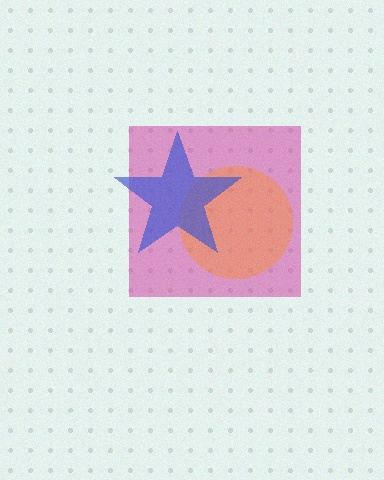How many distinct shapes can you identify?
There are 3 distinct shapes: a magenta square, an orange circle, a blue star.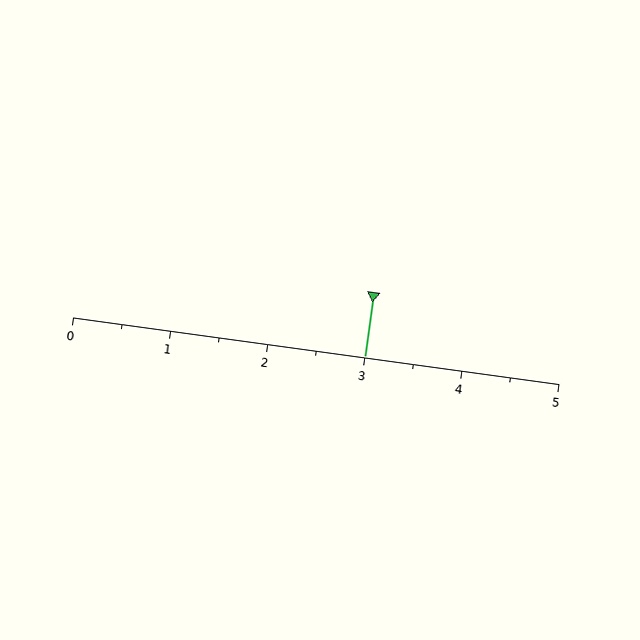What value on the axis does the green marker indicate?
The marker indicates approximately 3.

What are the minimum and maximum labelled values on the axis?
The axis runs from 0 to 5.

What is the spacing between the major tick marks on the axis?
The major ticks are spaced 1 apart.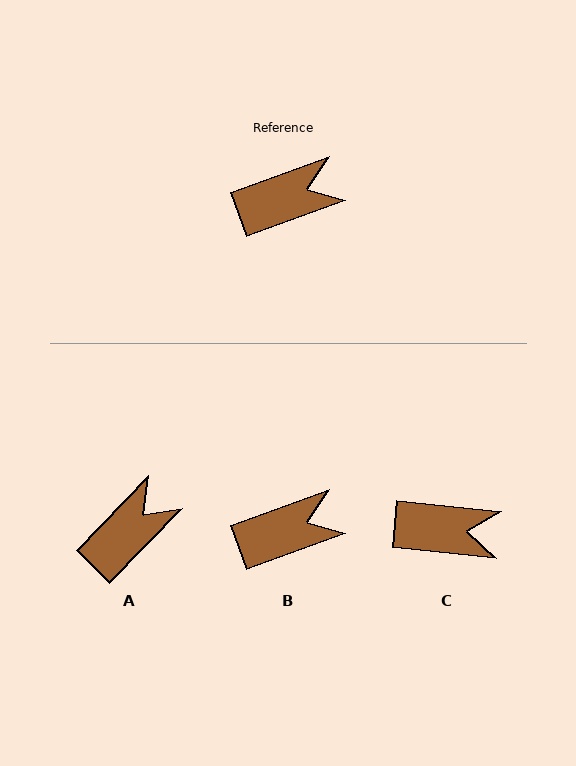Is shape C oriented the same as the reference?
No, it is off by about 26 degrees.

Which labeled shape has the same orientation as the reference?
B.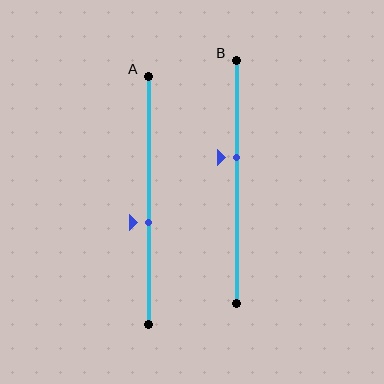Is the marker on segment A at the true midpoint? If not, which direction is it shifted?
No, the marker on segment A is shifted downward by about 9% of the segment length.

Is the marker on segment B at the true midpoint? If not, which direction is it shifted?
No, the marker on segment B is shifted upward by about 10% of the segment length.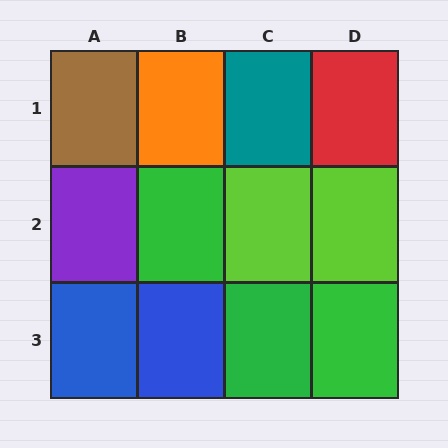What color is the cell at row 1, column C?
Teal.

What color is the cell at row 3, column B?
Blue.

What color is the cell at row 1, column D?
Red.